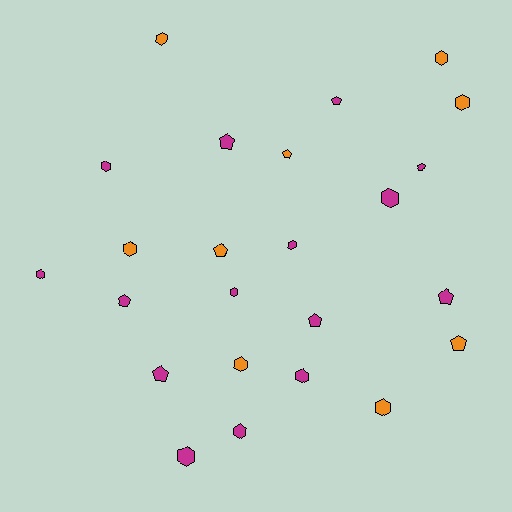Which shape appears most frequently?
Hexagon, with 14 objects.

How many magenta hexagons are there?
There are 8 magenta hexagons.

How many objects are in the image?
There are 24 objects.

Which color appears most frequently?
Magenta, with 15 objects.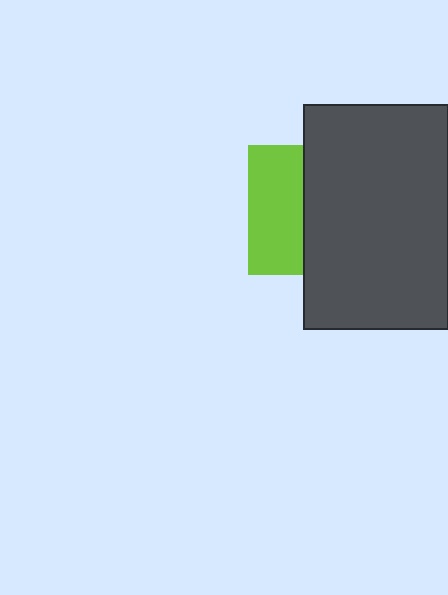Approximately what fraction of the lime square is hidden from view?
Roughly 57% of the lime square is hidden behind the dark gray rectangle.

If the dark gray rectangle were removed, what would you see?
You would see the complete lime square.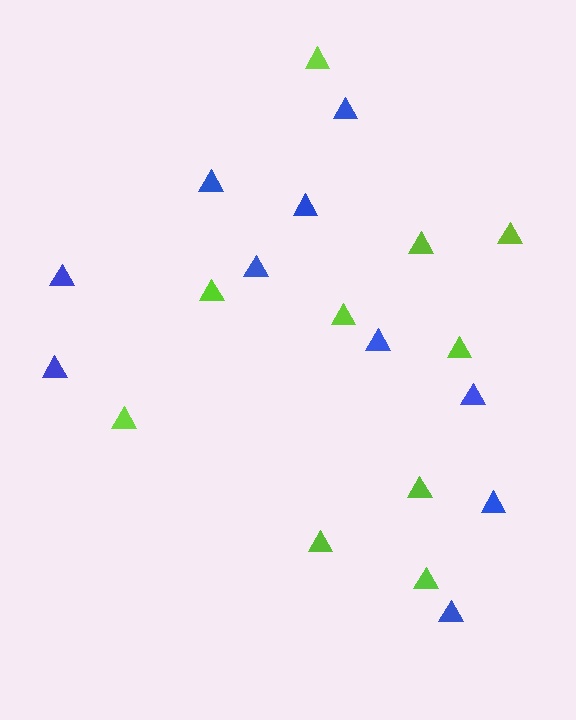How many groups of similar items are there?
There are 2 groups: one group of lime triangles (10) and one group of blue triangles (10).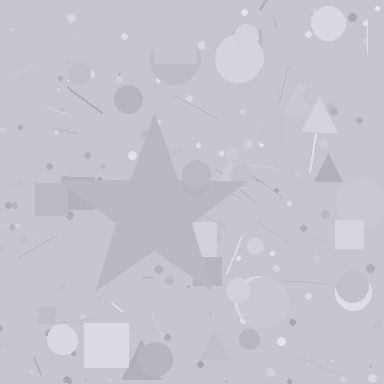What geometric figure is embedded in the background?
A star is embedded in the background.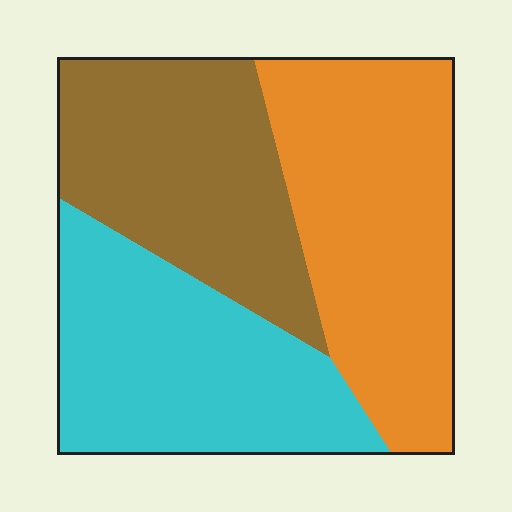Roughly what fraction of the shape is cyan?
Cyan takes up about one third (1/3) of the shape.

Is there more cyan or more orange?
Orange.